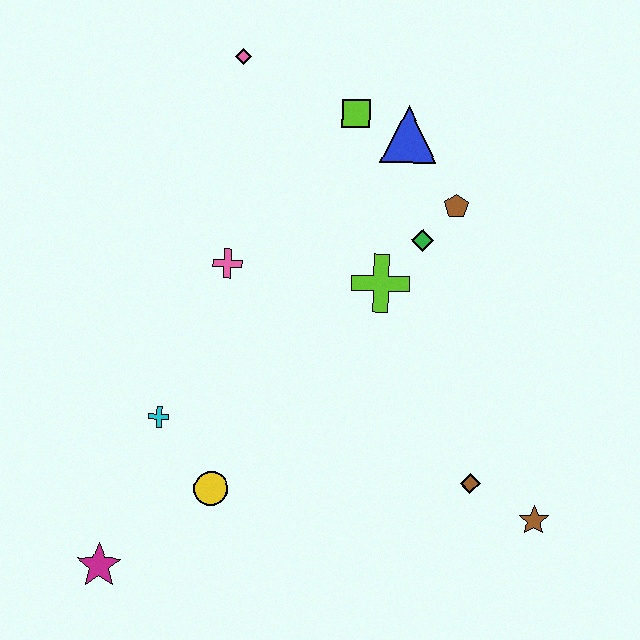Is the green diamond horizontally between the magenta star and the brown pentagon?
Yes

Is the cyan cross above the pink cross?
No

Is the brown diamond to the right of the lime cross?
Yes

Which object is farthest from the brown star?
The pink diamond is farthest from the brown star.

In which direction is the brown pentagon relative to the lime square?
The brown pentagon is to the right of the lime square.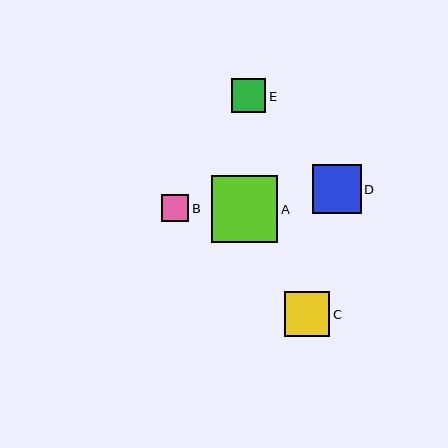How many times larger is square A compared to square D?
Square A is approximately 1.4 times the size of square D.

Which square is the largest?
Square A is the largest with a size of approximately 66 pixels.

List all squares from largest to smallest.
From largest to smallest: A, D, C, E, B.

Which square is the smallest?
Square B is the smallest with a size of approximately 27 pixels.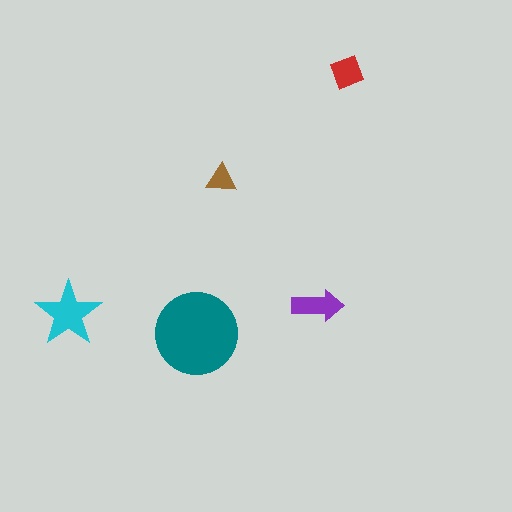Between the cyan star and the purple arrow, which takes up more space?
The cyan star.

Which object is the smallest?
The brown triangle.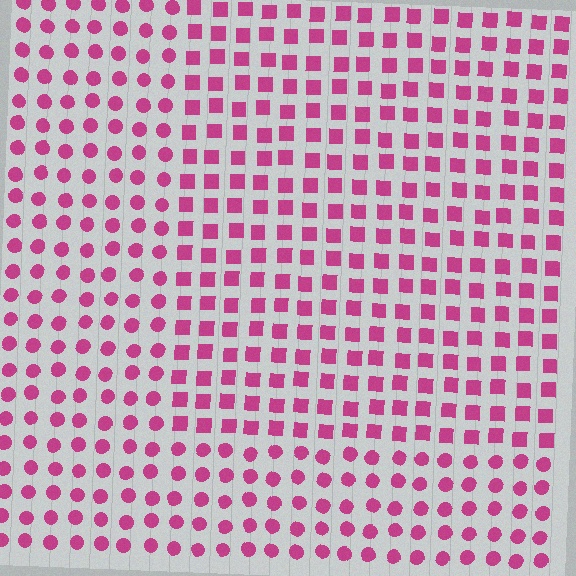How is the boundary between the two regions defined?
The boundary is defined by a change in element shape: squares inside vs. circles outside. All elements share the same color and spacing.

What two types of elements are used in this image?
The image uses squares inside the rectangle region and circles outside it.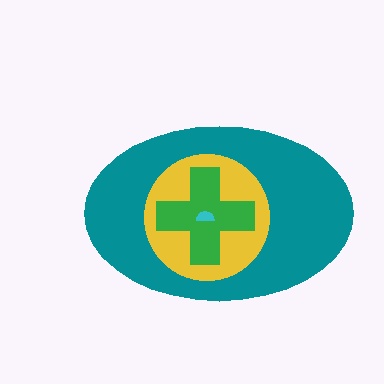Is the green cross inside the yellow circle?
Yes.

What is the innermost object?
The cyan semicircle.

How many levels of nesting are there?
4.